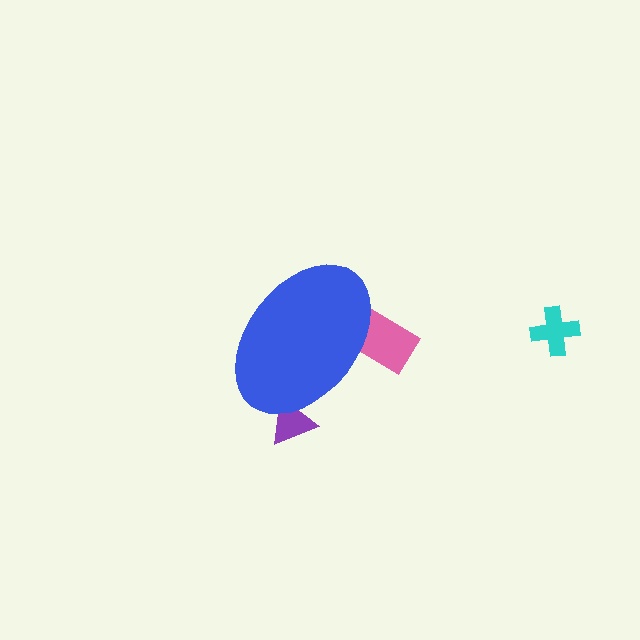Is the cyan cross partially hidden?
No, the cyan cross is fully visible.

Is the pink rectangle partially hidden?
Yes, the pink rectangle is partially hidden behind the blue ellipse.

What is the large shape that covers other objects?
A blue ellipse.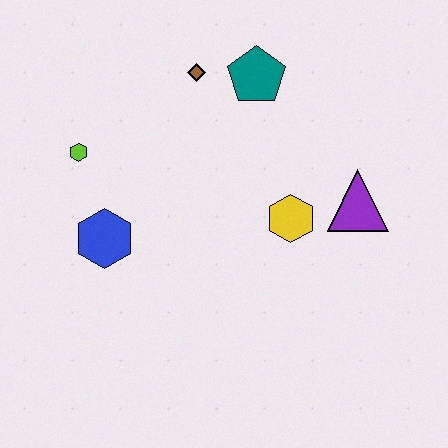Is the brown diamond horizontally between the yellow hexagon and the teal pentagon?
No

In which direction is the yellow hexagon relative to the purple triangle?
The yellow hexagon is to the left of the purple triangle.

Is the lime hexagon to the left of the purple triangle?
Yes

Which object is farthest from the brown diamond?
The purple triangle is farthest from the brown diamond.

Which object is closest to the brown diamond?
The teal pentagon is closest to the brown diamond.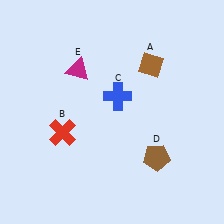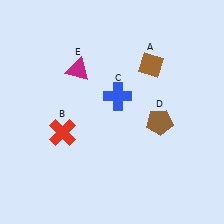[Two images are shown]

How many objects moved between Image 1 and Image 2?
1 object moved between the two images.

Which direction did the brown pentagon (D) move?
The brown pentagon (D) moved up.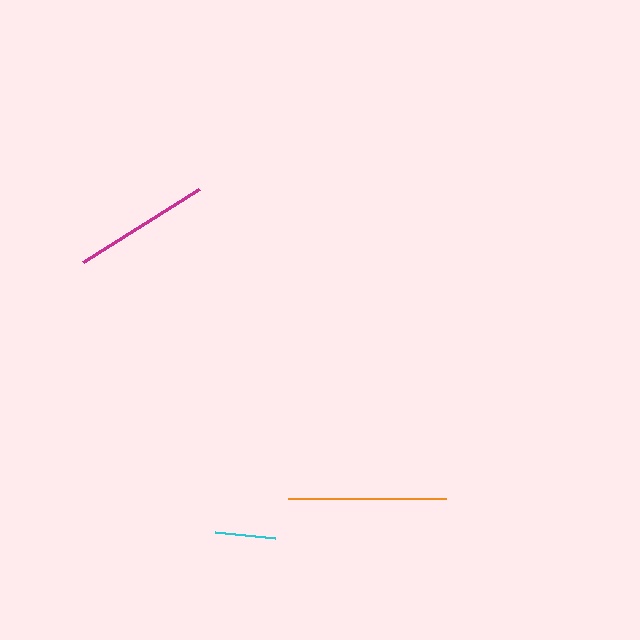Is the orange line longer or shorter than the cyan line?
The orange line is longer than the cyan line.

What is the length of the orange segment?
The orange segment is approximately 158 pixels long.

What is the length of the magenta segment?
The magenta segment is approximately 137 pixels long.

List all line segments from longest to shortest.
From longest to shortest: orange, magenta, cyan.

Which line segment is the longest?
The orange line is the longest at approximately 158 pixels.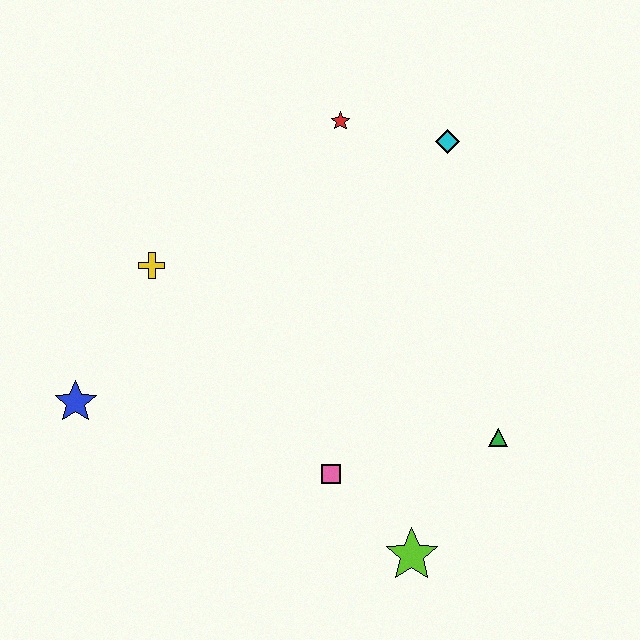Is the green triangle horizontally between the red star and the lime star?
No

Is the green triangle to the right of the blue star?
Yes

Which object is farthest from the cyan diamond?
The blue star is farthest from the cyan diamond.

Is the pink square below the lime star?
No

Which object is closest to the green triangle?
The lime star is closest to the green triangle.